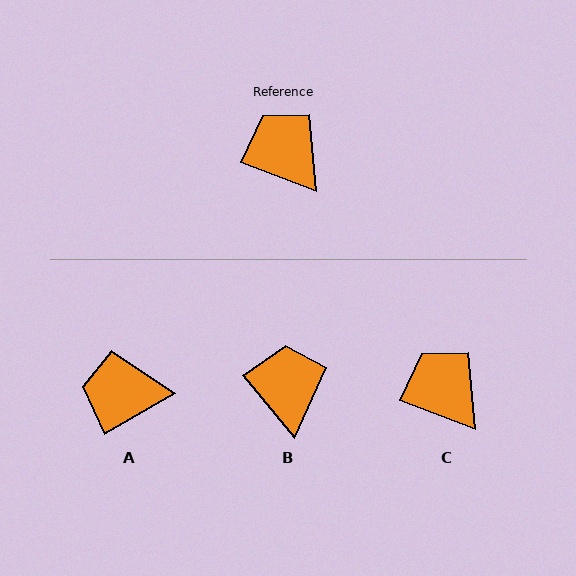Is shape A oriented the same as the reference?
No, it is off by about 50 degrees.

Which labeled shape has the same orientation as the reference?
C.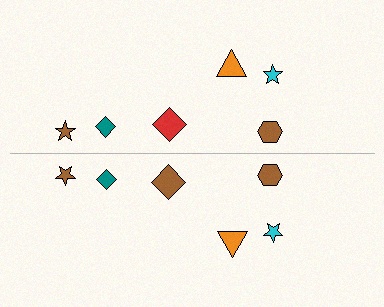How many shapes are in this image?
There are 12 shapes in this image.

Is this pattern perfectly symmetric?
No, the pattern is not perfectly symmetric. The brown diamond on the bottom side breaks the symmetry — its mirror counterpart is red.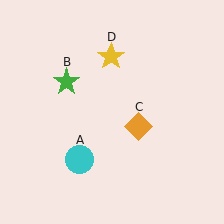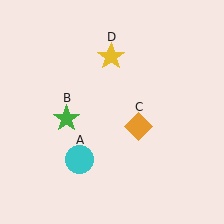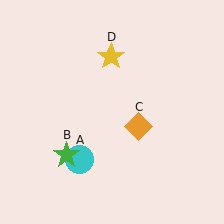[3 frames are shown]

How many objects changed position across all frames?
1 object changed position: green star (object B).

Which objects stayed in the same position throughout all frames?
Cyan circle (object A) and orange diamond (object C) and yellow star (object D) remained stationary.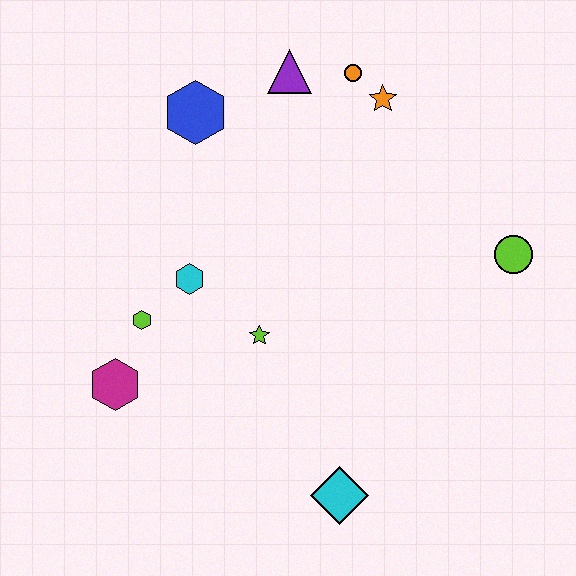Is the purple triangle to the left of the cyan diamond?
Yes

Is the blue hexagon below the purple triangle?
Yes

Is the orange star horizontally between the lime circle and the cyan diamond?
Yes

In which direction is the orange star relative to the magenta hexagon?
The orange star is above the magenta hexagon.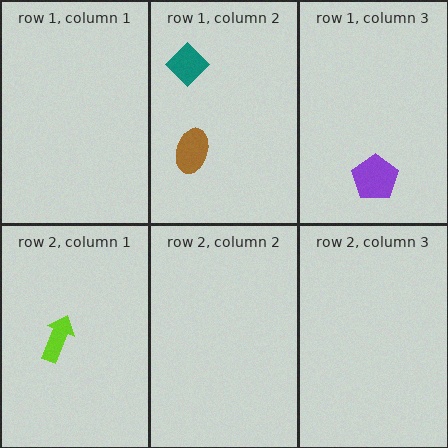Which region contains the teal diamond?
The row 1, column 2 region.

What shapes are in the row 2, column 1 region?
The lime arrow.